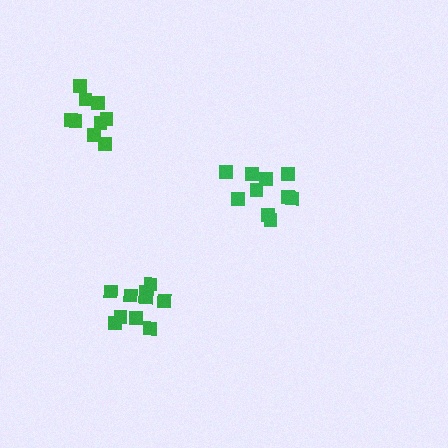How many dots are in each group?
Group 1: 11 dots, Group 2: 10 dots, Group 3: 9 dots (30 total).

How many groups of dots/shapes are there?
There are 3 groups.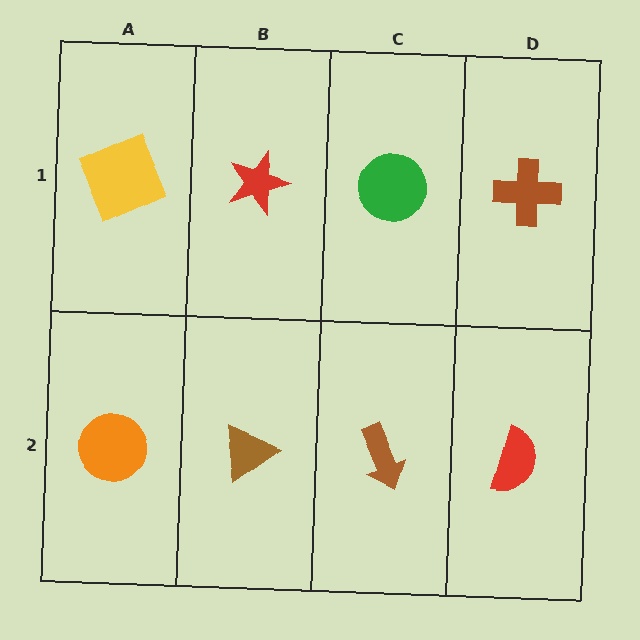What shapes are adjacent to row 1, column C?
A brown arrow (row 2, column C), a red star (row 1, column B), a brown cross (row 1, column D).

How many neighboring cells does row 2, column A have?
2.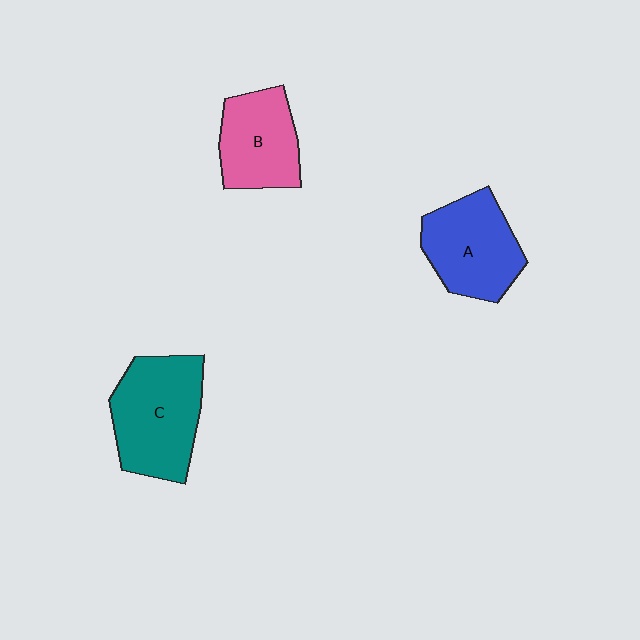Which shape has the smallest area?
Shape B (pink).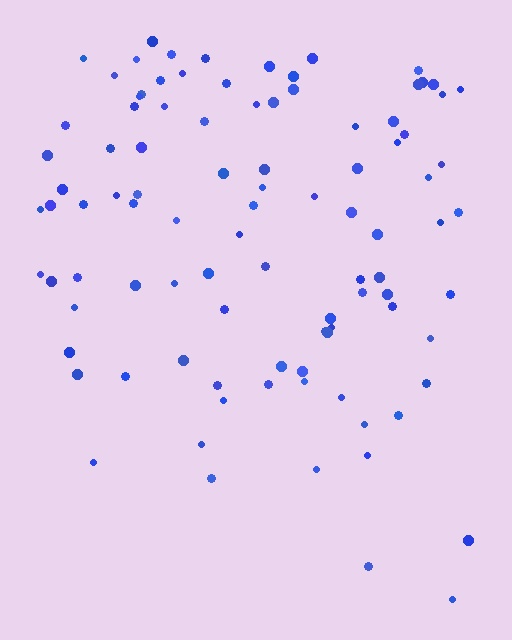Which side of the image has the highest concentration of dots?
The top.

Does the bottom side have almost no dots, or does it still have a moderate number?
Still a moderate number, just noticeably fewer than the top.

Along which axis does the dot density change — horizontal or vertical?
Vertical.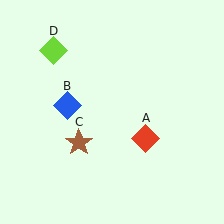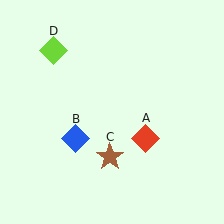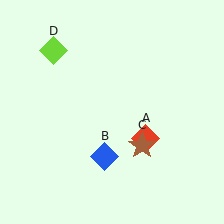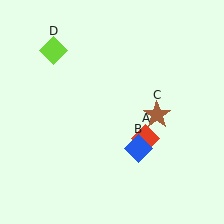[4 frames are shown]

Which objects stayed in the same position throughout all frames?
Red diamond (object A) and lime diamond (object D) remained stationary.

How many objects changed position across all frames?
2 objects changed position: blue diamond (object B), brown star (object C).